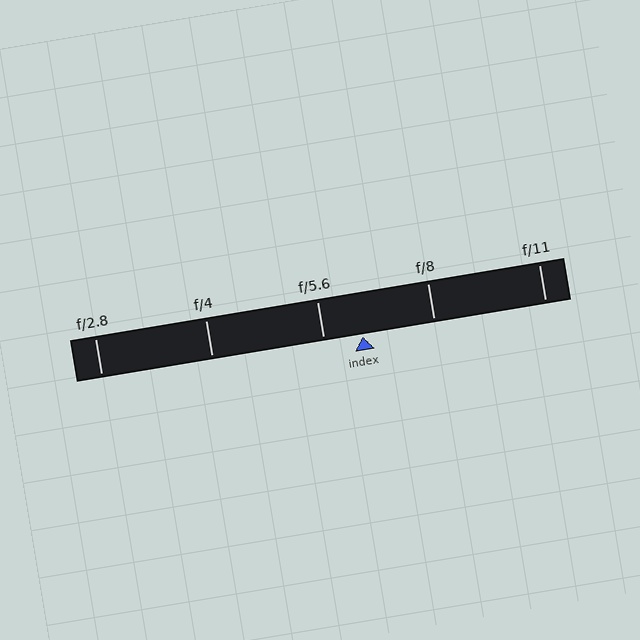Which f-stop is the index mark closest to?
The index mark is closest to f/5.6.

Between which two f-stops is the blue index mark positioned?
The index mark is between f/5.6 and f/8.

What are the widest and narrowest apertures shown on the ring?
The widest aperture shown is f/2.8 and the narrowest is f/11.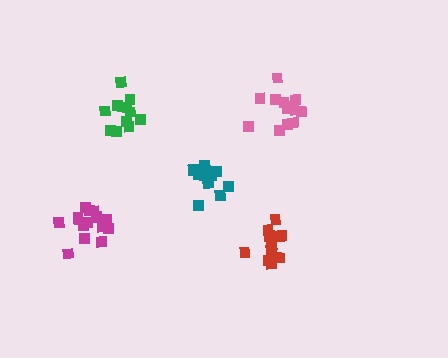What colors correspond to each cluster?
The clusters are colored: green, red, pink, teal, magenta.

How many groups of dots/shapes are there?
There are 5 groups.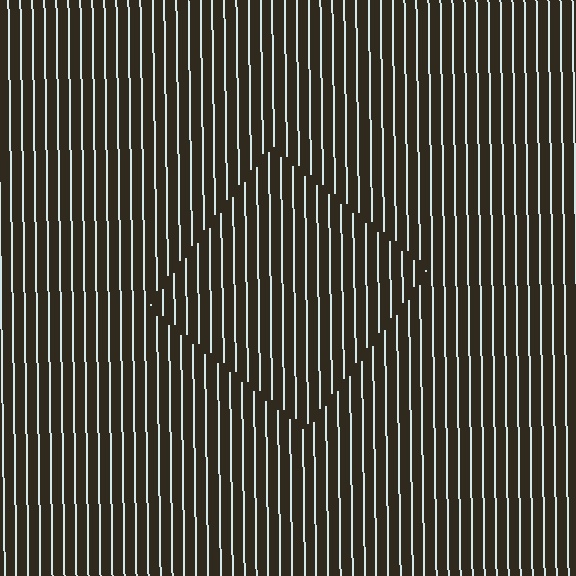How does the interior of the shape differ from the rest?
The interior of the shape contains the same grating, shifted by half a period — the contour is defined by the phase discontinuity where line-ends from the inner and outer gratings abut.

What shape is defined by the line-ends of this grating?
An illusory square. The interior of the shape contains the same grating, shifted by half a period — the contour is defined by the phase discontinuity where line-ends from the inner and outer gratings abut.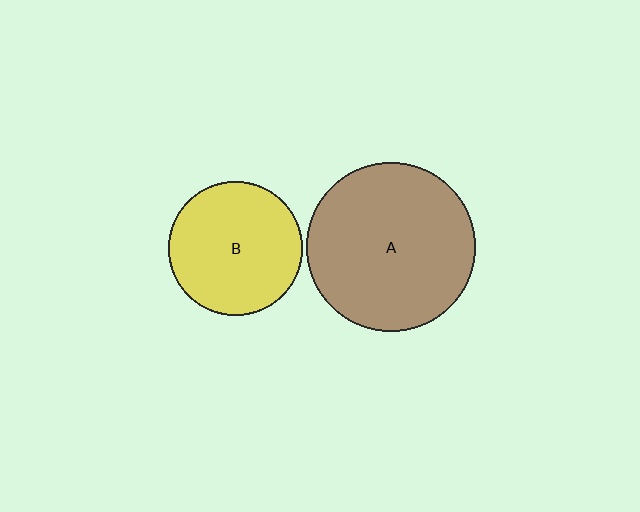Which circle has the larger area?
Circle A (brown).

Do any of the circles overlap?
No, none of the circles overlap.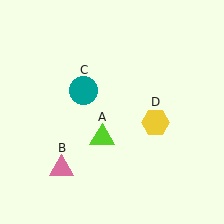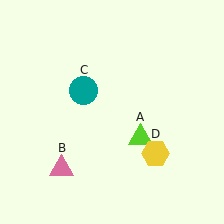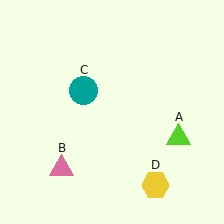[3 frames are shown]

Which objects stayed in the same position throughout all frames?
Pink triangle (object B) and teal circle (object C) remained stationary.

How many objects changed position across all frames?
2 objects changed position: lime triangle (object A), yellow hexagon (object D).